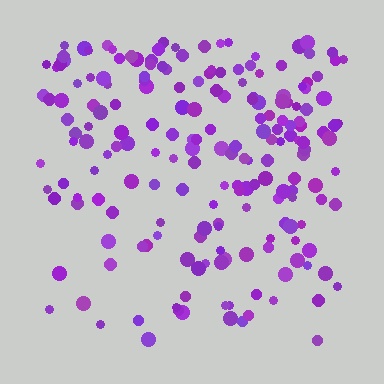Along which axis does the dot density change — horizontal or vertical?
Vertical.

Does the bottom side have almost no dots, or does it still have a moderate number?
Still a moderate number, just noticeably fewer than the top.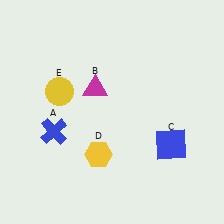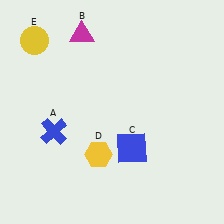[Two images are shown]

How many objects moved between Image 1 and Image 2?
3 objects moved between the two images.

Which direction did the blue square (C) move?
The blue square (C) moved left.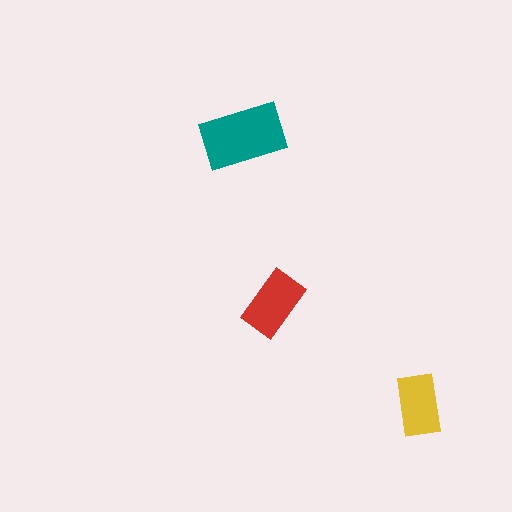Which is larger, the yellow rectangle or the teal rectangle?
The teal one.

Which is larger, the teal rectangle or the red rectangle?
The teal one.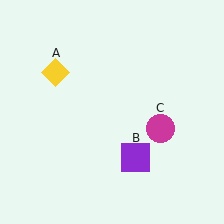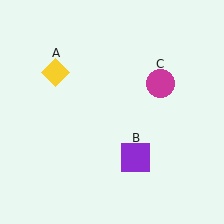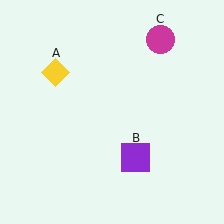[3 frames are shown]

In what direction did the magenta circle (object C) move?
The magenta circle (object C) moved up.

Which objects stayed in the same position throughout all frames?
Yellow diamond (object A) and purple square (object B) remained stationary.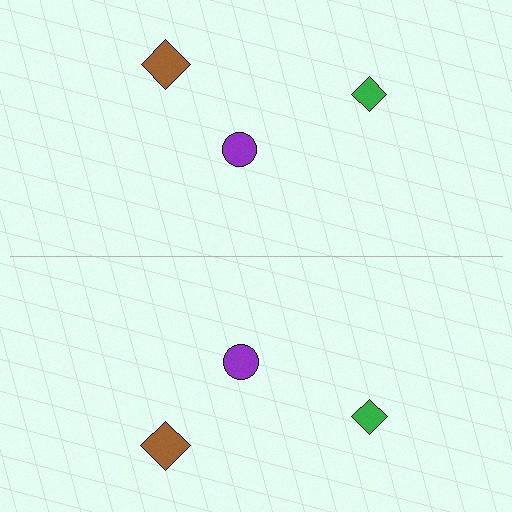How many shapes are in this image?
There are 6 shapes in this image.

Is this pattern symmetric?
Yes, this pattern has bilateral (reflection) symmetry.